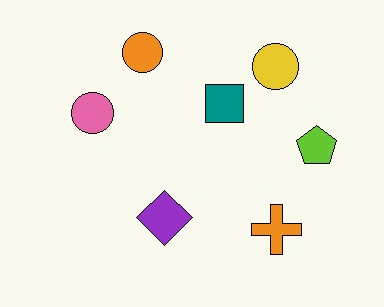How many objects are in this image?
There are 7 objects.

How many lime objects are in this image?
There is 1 lime object.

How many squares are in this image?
There is 1 square.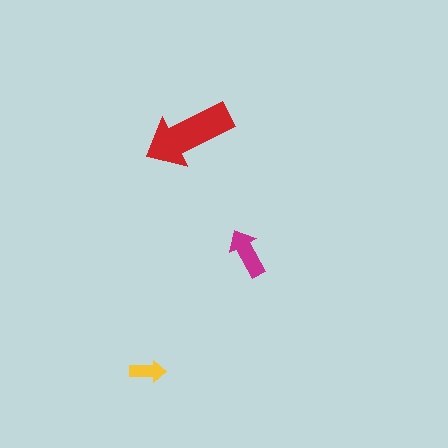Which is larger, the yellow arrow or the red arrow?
The red one.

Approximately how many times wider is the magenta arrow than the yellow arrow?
About 1.5 times wider.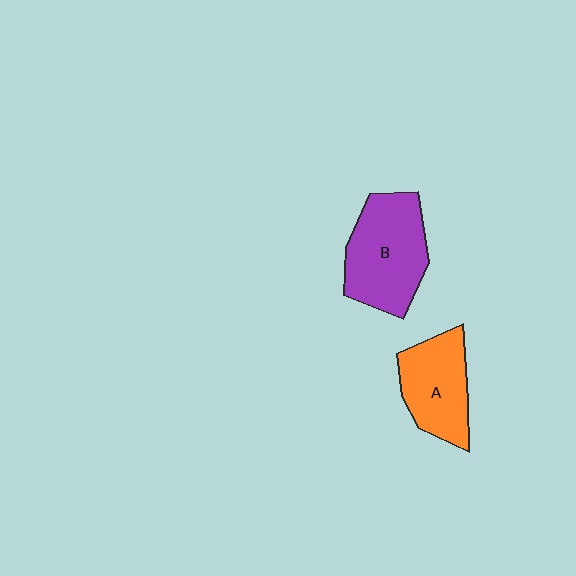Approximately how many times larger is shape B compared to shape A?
Approximately 1.3 times.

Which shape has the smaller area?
Shape A (orange).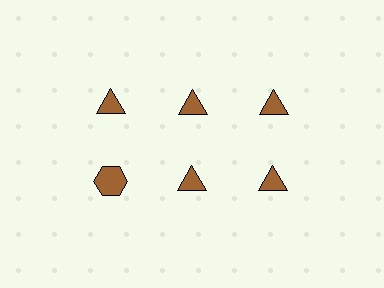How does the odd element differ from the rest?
It has a different shape: hexagon instead of triangle.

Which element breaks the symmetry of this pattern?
The brown hexagon in the second row, leftmost column breaks the symmetry. All other shapes are brown triangles.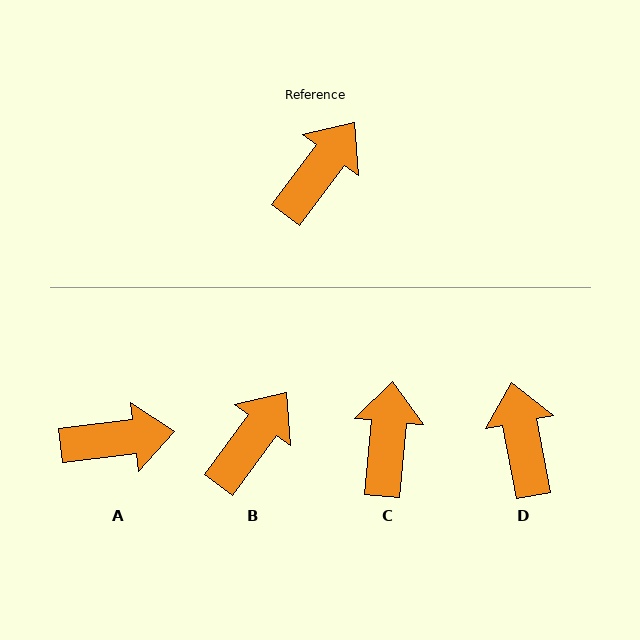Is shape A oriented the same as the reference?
No, it is off by about 47 degrees.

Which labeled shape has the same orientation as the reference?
B.